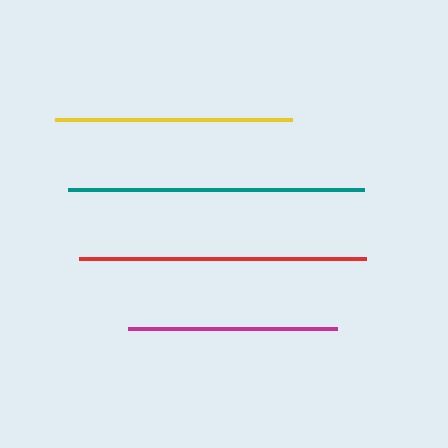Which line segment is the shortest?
The magenta line is the shortest at approximately 209 pixels.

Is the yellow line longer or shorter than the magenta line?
The yellow line is longer than the magenta line.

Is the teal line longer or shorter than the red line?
The teal line is longer than the red line.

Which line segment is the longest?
The teal line is the longest at approximately 297 pixels.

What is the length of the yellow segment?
The yellow segment is approximately 237 pixels long.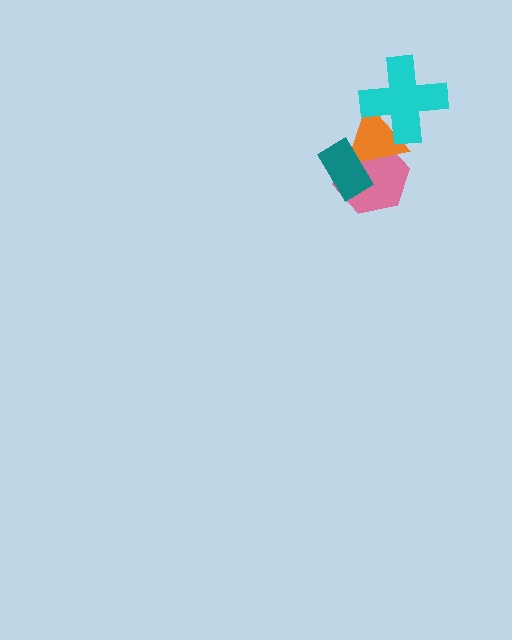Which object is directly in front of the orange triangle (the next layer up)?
The teal rectangle is directly in front of the orange triangle.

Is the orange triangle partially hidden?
Yes, it is partially covered by another shape.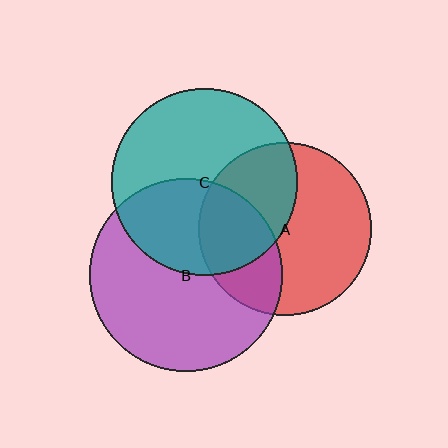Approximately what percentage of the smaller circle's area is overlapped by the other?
Approximately 40%.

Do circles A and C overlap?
Yes.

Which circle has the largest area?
Circle B (purple).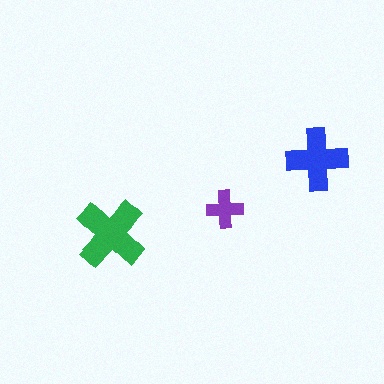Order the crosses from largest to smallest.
the green one, the blue one, the purple one.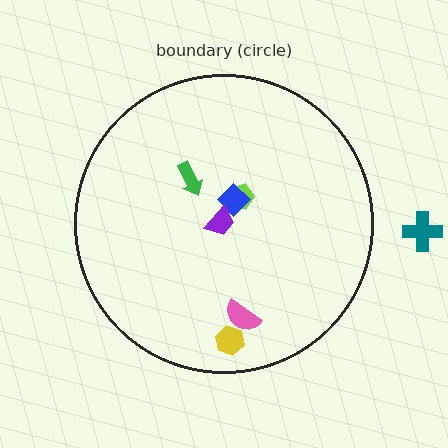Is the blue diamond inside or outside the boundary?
Inside.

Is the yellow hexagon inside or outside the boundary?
Inside.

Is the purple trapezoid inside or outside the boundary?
Inside.